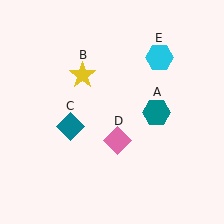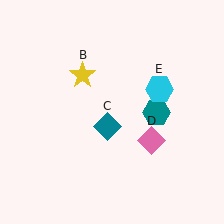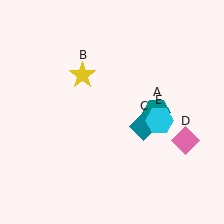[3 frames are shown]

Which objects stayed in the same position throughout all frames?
Teal hexagon (object A) and yellow star (object B) remained stationary.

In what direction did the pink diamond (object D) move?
The pink diamond (object D) moved right.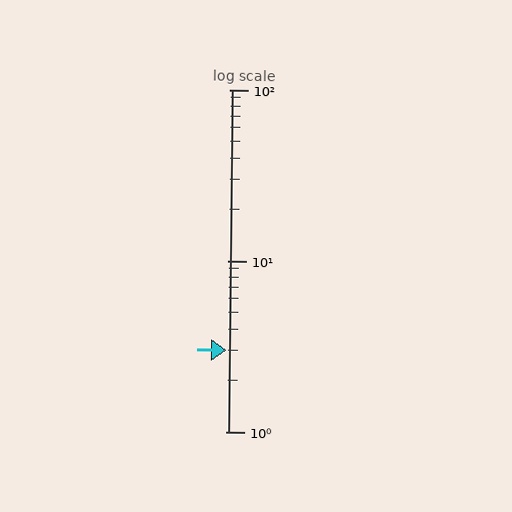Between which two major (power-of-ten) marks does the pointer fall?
The pointer is between 1 and 10.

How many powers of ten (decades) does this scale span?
The scale spans 2 decades, from 1 to 100.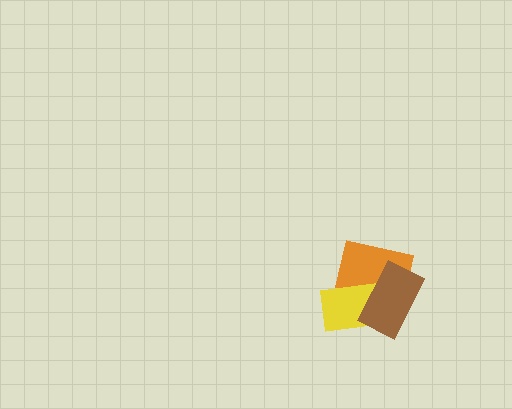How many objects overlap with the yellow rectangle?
2 objects overlap with the yellow rectangle.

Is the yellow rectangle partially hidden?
Yes, it is partially covered by another shape.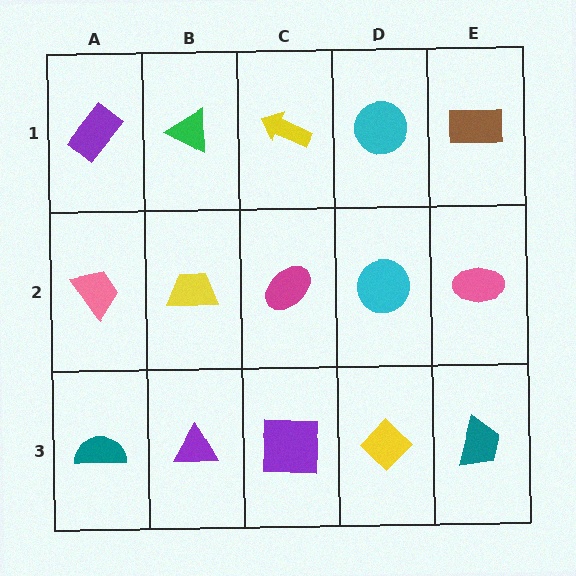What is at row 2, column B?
A yellow trapezoid.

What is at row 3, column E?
A teal trapezoid.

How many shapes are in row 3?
5 shapes.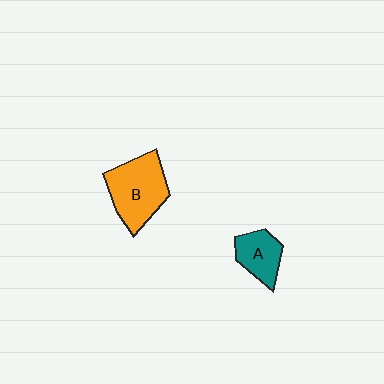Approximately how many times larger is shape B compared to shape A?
Approximately 1.8 times.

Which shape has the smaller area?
Shape A (teal).